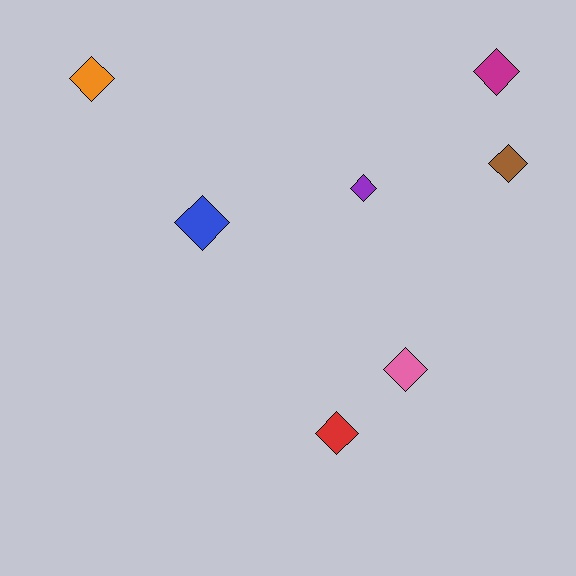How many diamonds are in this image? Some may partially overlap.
There are 7 diamonds.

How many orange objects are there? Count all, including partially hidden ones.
There is 1 orange object.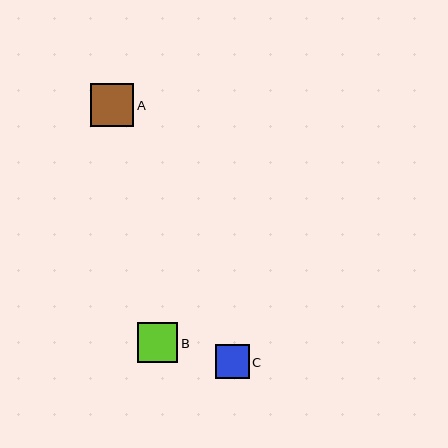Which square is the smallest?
Square C is the smallest with a size of approximately 34 pixels.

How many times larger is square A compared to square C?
Square A is approximately 1.3 times the size of square C.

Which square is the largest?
Square A is the largest with a size of approximately 43 pixels.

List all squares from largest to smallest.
From largest to smallest: A, B, C.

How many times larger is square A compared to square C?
Square A is approximately 1.3 times the size of square C.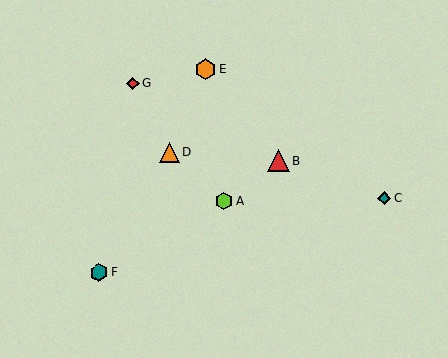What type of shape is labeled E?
Shape E is an orange hexagon.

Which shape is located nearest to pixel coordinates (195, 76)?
The orange hexagon (labeled E) at (205, 69) is nearest to that location.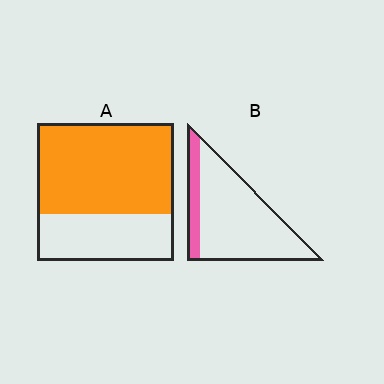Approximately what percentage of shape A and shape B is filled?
A is approximately 65% and B is approximately 20%.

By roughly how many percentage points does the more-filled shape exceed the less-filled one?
By roughly 50 percentage points (A over B).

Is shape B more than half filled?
No.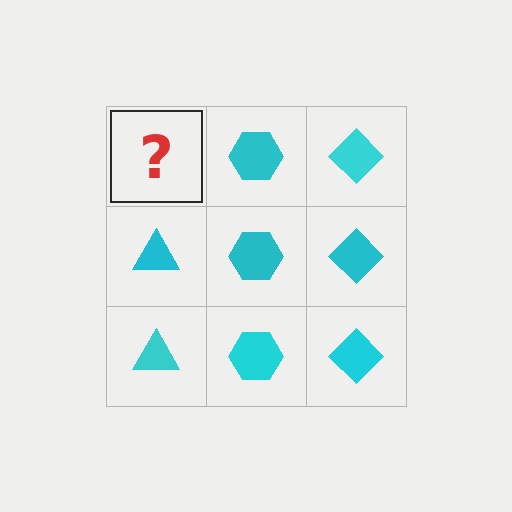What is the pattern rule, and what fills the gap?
The rule is that each column has a consistent shape. The gap should be filled with a cyan triangle.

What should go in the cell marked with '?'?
The missing cell should contain a cyan triangle.